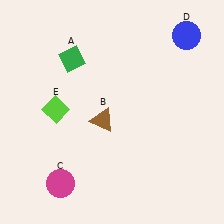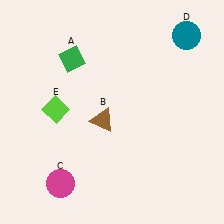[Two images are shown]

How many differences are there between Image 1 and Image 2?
There is 1 difference between the two images.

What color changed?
The circle (D) changed from blue in Image 1 to teal in Image 2.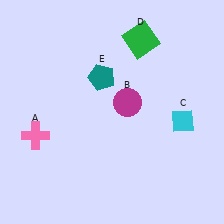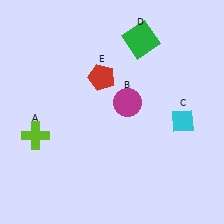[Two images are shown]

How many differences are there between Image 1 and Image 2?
There are 2 differences between the two images.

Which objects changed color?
A changed from pink to lime. E changed from teal to red.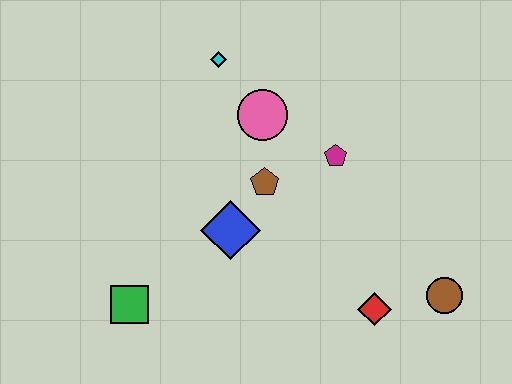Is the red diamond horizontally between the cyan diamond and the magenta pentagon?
No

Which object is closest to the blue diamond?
The brown pentagon is closest to the blue diamond.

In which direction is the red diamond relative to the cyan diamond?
The red diamond is below the cyan diamond.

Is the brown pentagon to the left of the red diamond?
Yes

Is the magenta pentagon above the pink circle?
No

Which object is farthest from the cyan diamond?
The brown circle is farthest from the cyan diamond.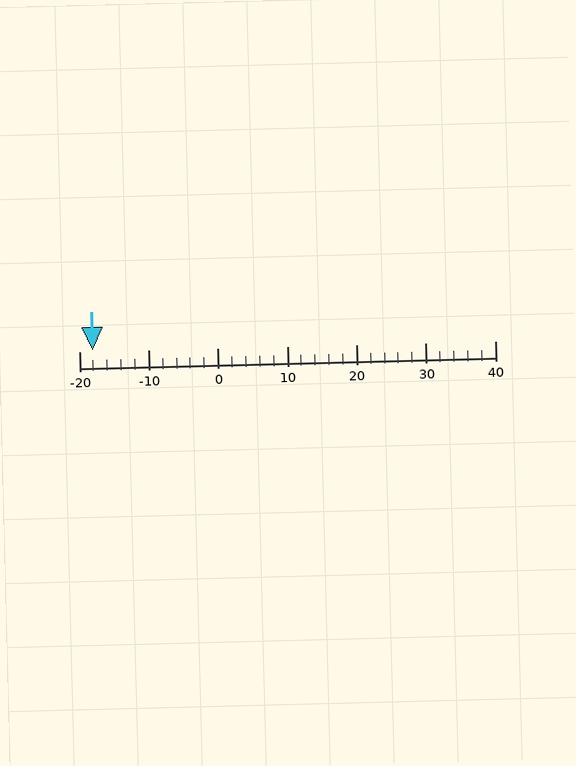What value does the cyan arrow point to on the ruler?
The cyan arrow points to approximately -18.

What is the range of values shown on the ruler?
The ruler shows values from -20 to 40.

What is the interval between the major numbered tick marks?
The major tick marks are spaced 10 units apart.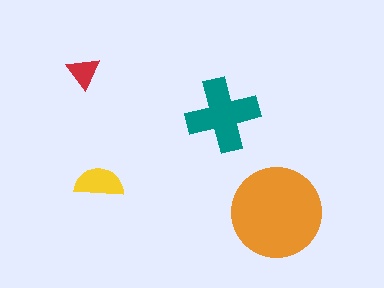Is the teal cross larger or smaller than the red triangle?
Larger.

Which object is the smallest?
The red triangle.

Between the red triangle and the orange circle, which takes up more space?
The orange circle.